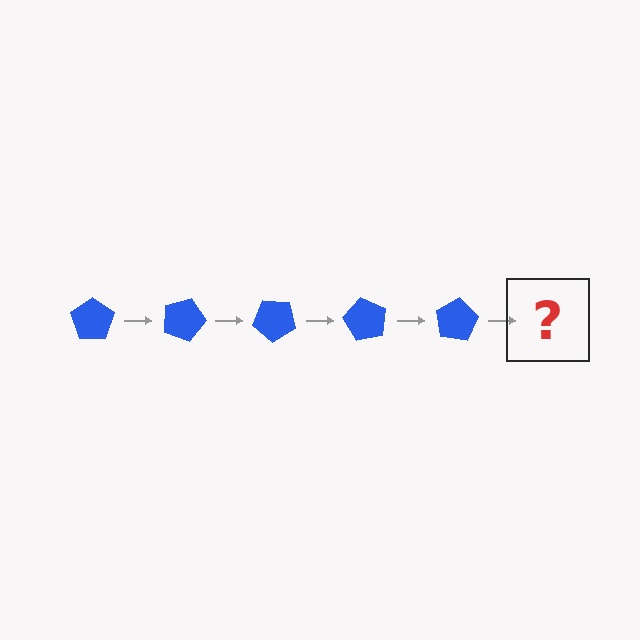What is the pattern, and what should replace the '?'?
The pattern is that the pentagon rotates 20 degrees each step. The '?' should be a blue pentagon rotated 100 degrees.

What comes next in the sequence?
The next element should be a blue pentagon rotated 100 degrees.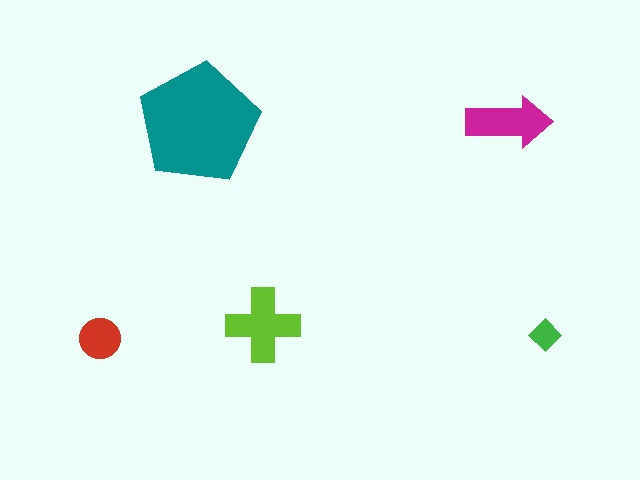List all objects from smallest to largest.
The green diamond, the red circle, the magenta arrow, the lime cross, the teal pentagon.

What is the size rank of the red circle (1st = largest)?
4th.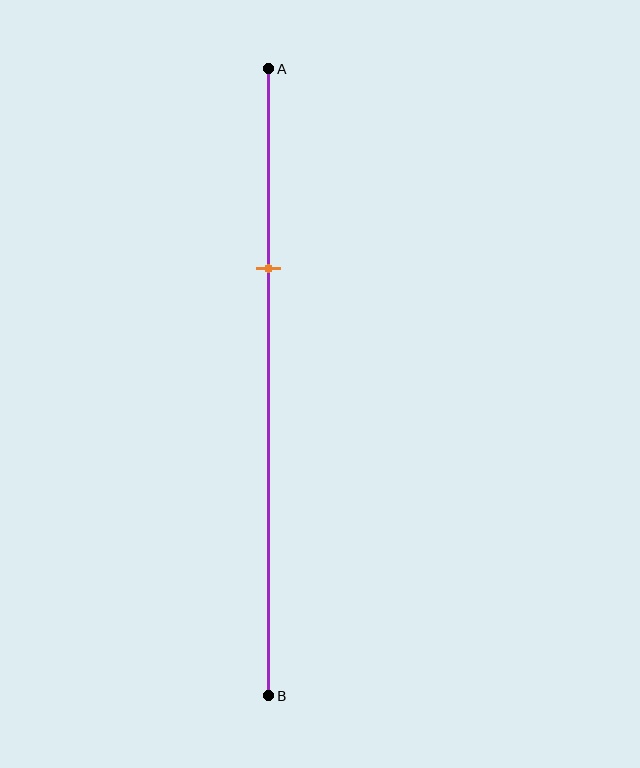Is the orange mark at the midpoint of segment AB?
No, the mark is at about 30% from A, not at the 50% midpoint.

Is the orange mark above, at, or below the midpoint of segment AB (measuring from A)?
The orange mark is above the midpoint of segment AB.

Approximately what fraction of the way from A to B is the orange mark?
The orange mark is approximately 30% of the way from A to B.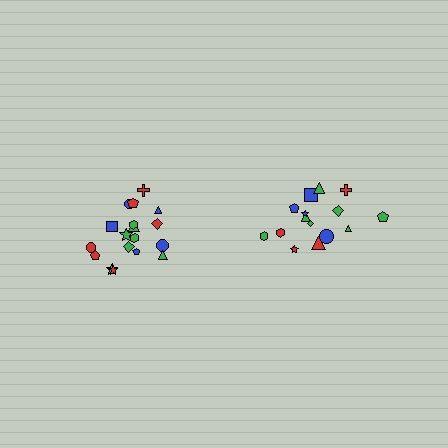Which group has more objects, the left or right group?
The left group.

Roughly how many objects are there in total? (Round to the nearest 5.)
Roughly 35 objects in total.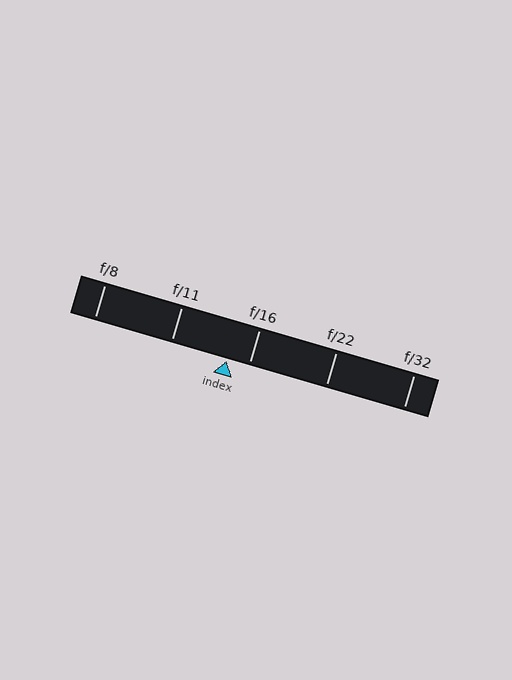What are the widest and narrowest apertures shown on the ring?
The widest aperture shown is f/8 and the narrowest is f/32.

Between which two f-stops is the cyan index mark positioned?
The index mark is between f/11 and f/16.